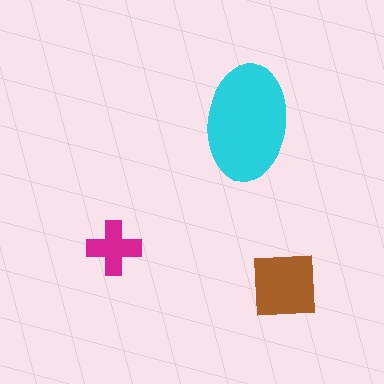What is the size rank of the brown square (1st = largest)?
2nd.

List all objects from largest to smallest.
The cyan ellipse, the brown square, the magenta cross.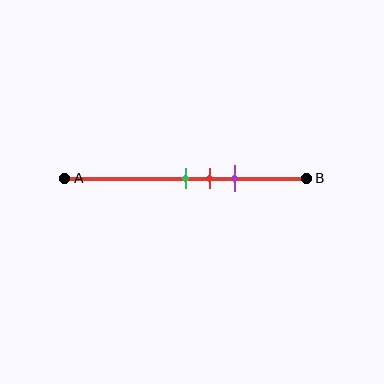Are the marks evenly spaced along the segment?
Yes, the marks are approximately evenly spaced.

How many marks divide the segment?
There are 3 marks dividing the segment.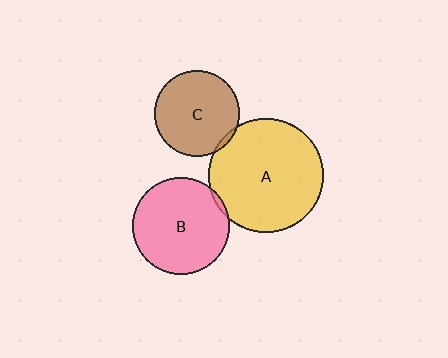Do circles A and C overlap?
Yes.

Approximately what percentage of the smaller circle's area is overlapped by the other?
Approximately 5%.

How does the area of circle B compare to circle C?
Approximately 1.3 times.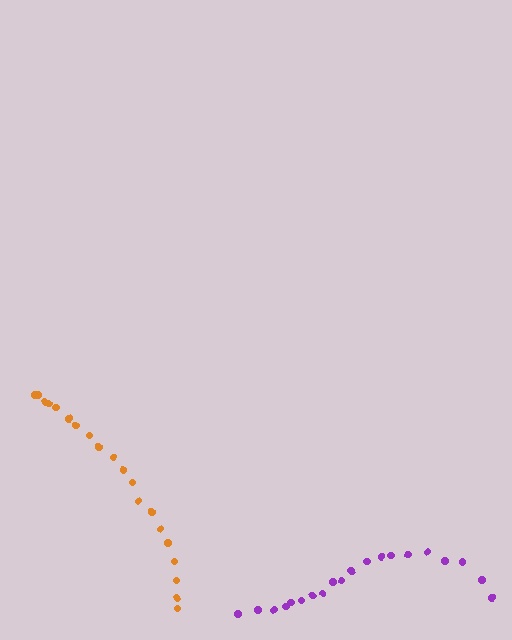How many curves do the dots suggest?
There are 2 distinct paths.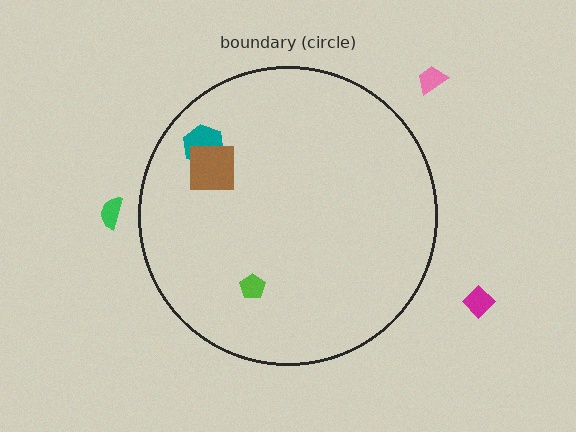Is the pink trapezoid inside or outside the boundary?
Outside.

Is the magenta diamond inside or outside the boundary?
Outside.